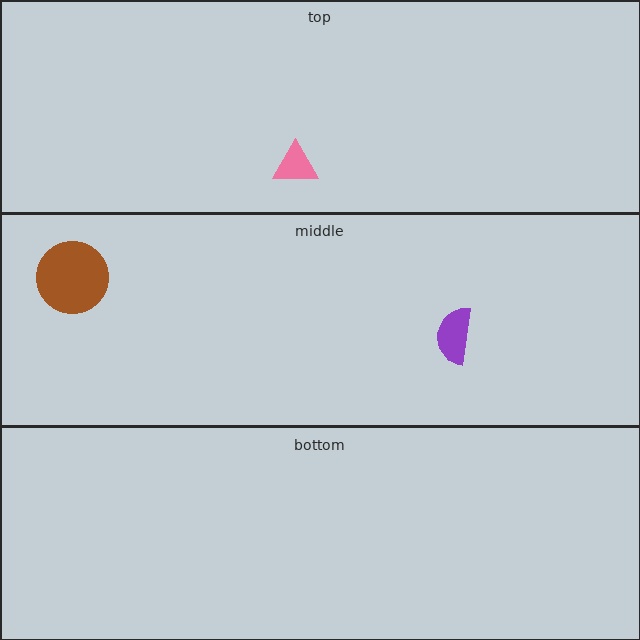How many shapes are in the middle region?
2.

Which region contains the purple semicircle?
The middle region.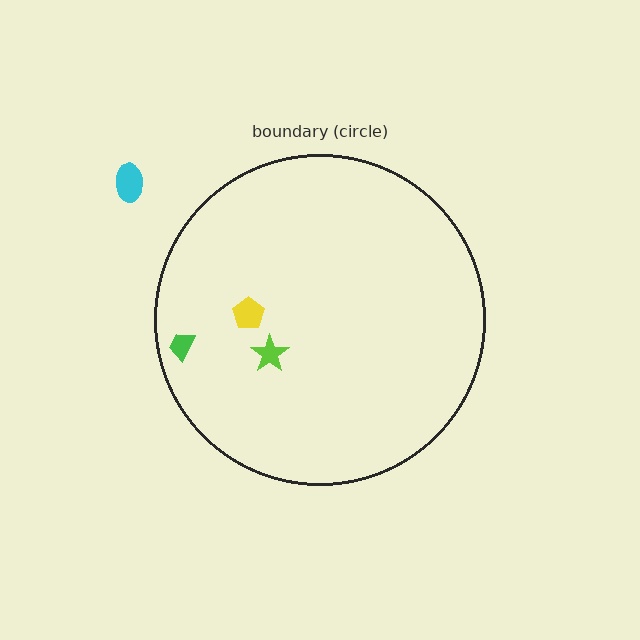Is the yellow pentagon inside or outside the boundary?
Inside.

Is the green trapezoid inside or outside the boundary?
Inside.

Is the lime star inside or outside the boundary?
Inside.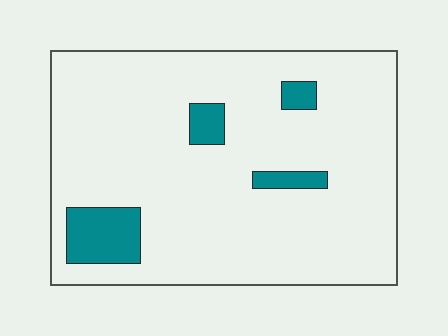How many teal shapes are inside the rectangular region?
4.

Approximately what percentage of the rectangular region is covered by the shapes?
Approximately 10%.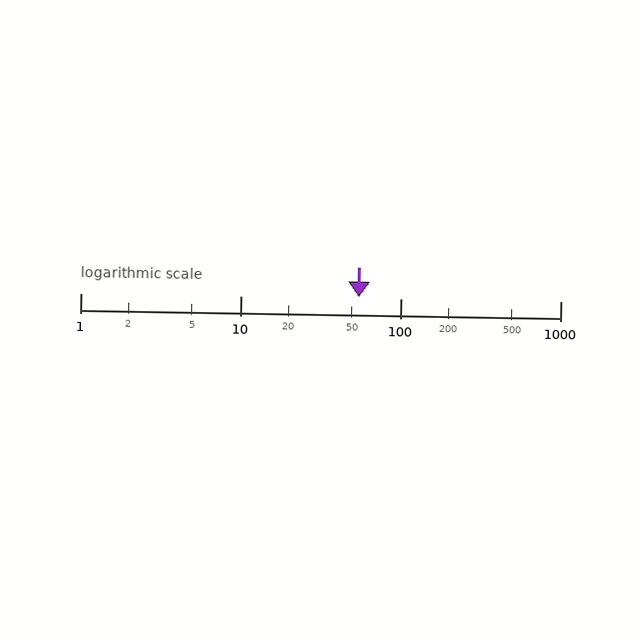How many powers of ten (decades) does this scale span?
The scale spans 3 decades, from 1 to 1000.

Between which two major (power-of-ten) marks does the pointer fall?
The pointer is between 10 and 100.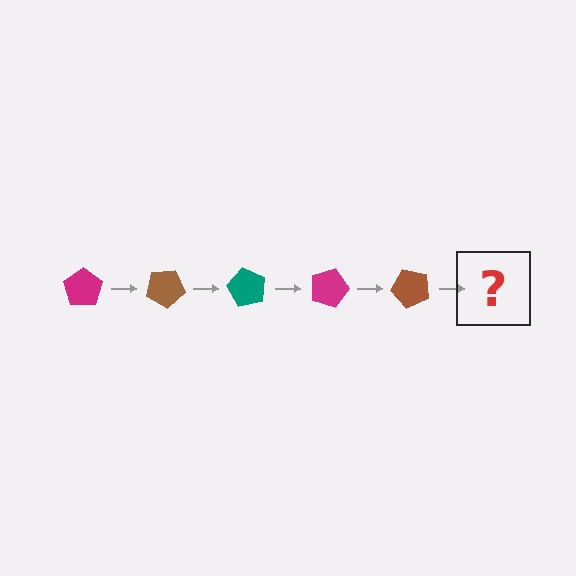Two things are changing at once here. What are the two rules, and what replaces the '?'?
The two rules are that it rotates 30 degrees each step and the color cycles through magenta, brown, and teal. The '?' should be a teal pentagon, rotated 150 degrees from the start.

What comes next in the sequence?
The next element should be a teal pentagon, rotated 150 degrees from the start.